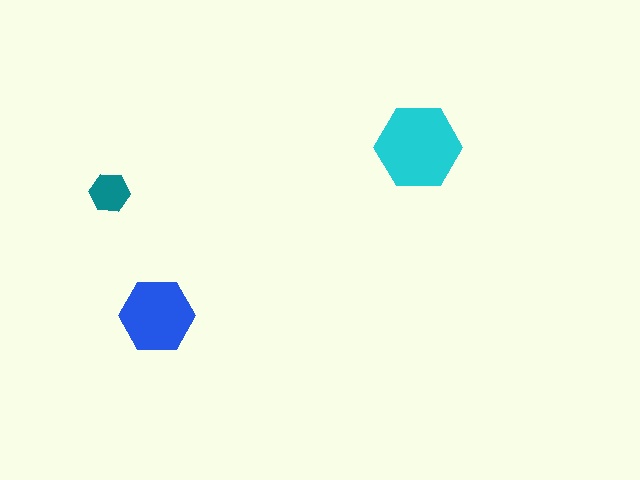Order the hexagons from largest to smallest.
the cyan one, the blue one, the teal one.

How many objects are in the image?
There are 3 objects in the image.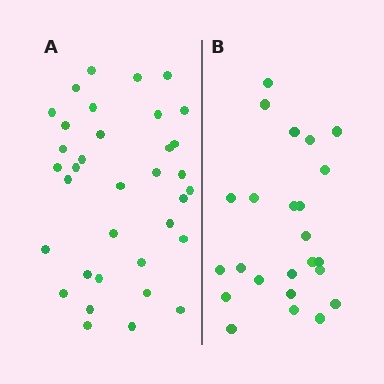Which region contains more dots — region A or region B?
Region A (the left region) has more dots.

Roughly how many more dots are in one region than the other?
Region A has roughly 12 or so more dots than region B.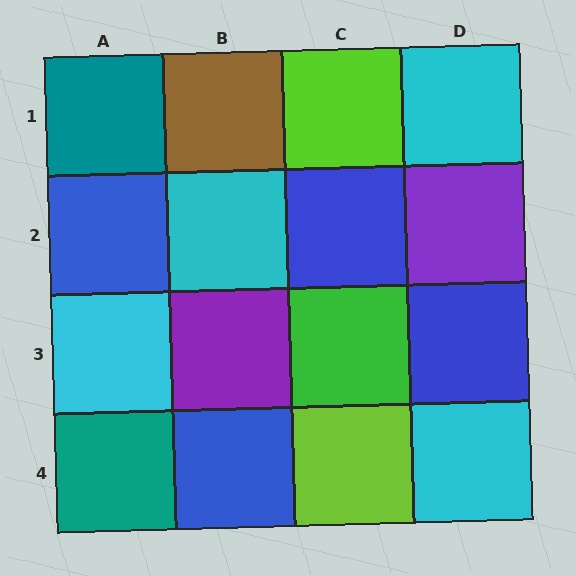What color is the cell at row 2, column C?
Blue.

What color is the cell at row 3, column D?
Blue.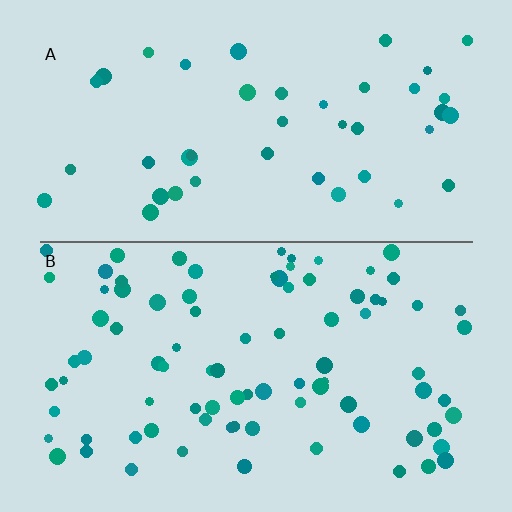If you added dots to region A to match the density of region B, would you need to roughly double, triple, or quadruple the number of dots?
Approximately double.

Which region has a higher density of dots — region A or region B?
B (the bottom).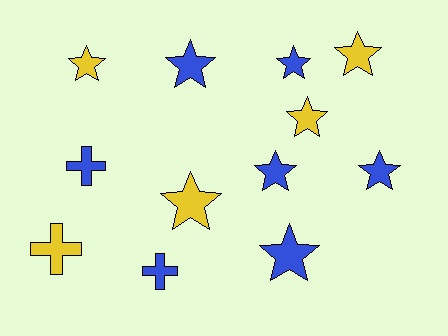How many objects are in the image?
There are 12 objects.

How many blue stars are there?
There are 5 blue stars.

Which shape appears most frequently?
Star, with 9 objects.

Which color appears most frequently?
Blue, with 7 objects.